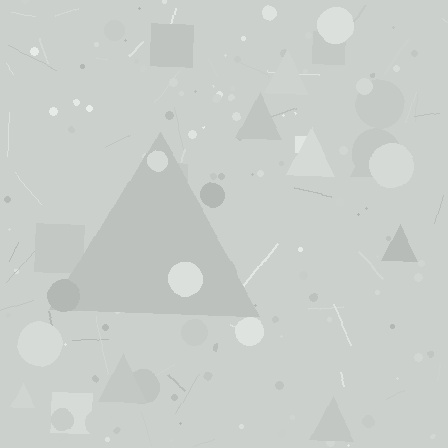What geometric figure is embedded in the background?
A triangle is embedded in the background.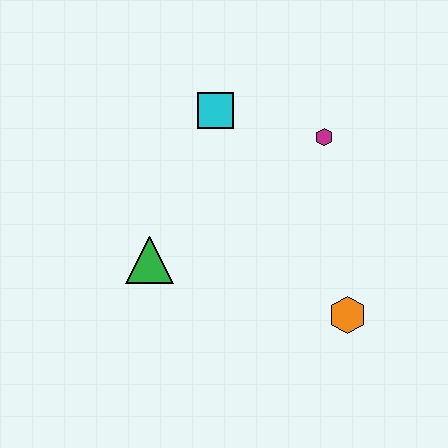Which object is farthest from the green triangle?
The magenta hexagon is farthest from the green triangle.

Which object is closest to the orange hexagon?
The magenta hexagon is closest to the orange hexagon.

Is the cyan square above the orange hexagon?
Yes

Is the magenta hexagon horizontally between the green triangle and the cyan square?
No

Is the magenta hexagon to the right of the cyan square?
Yes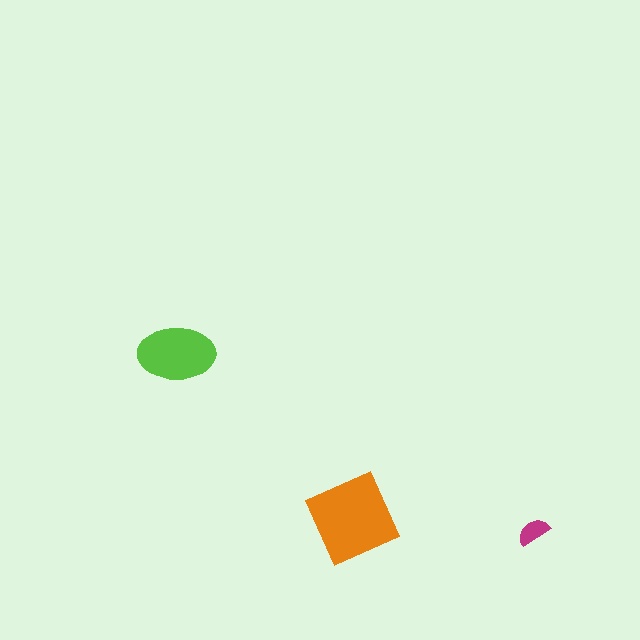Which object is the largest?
The orange square.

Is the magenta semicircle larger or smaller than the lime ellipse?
Smaller.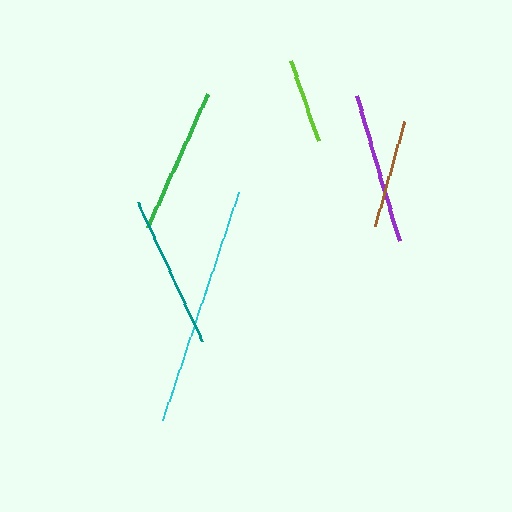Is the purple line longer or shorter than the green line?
The purple line is longer than the green line.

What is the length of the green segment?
The green segment is approximately 146 pixels long.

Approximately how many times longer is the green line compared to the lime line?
The green line is approximately 1.7 times the length of the lime line.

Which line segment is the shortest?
The lime line is the shortest at approximately 85 pixels.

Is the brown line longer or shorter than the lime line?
The brown line is longer than the lime line.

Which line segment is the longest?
The cyan line is the longest at approximately 240 pixels.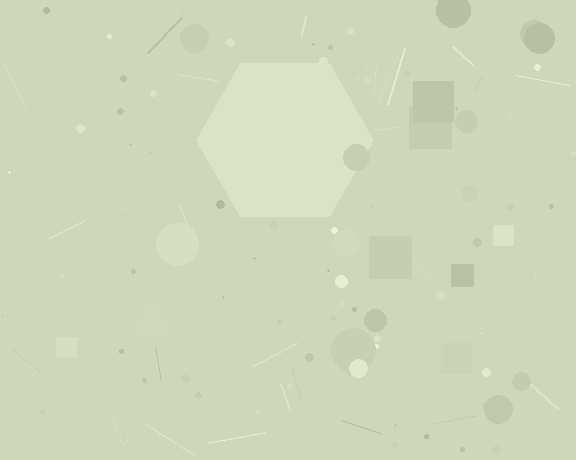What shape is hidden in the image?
A hexagon is hidden in the image.